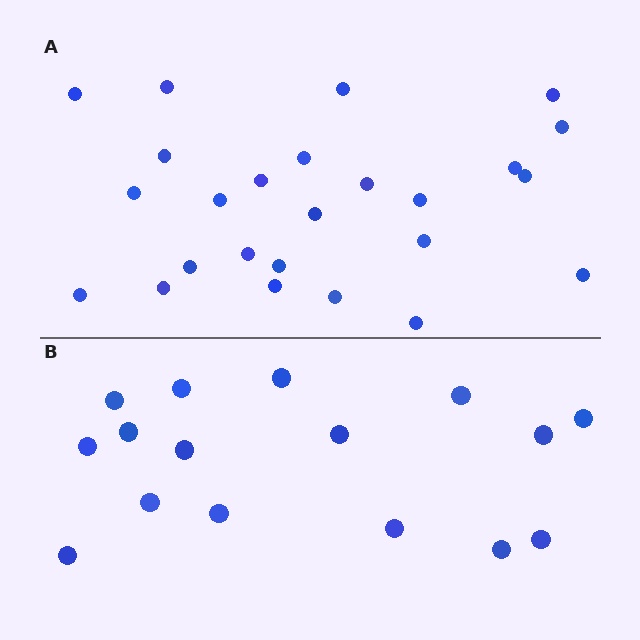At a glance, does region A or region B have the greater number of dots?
Region A (the top region) has more dots.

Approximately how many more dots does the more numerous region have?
Region A has roughly 8 or so more dots than region B.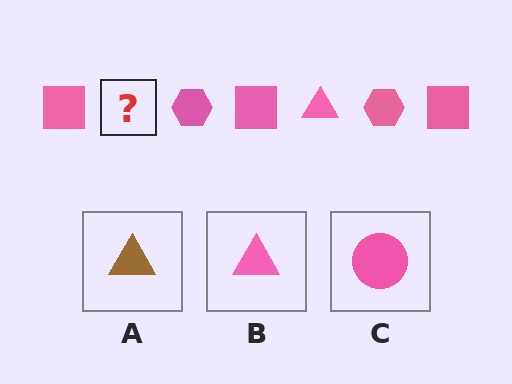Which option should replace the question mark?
Option B.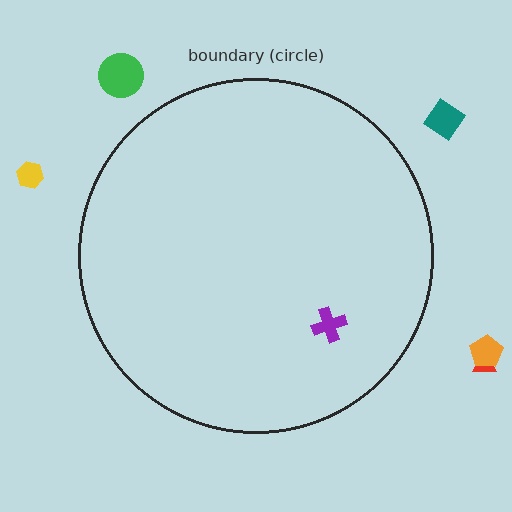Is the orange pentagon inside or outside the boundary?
Outside.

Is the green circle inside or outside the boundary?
Outside.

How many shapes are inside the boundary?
1 inside, 5 outside.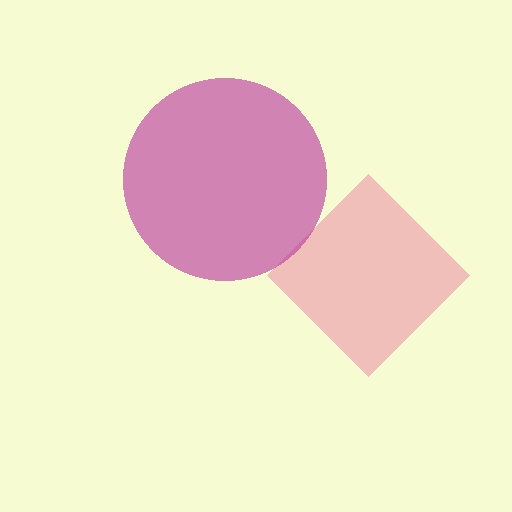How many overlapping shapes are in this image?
There are 2 overlapping shapes in the image.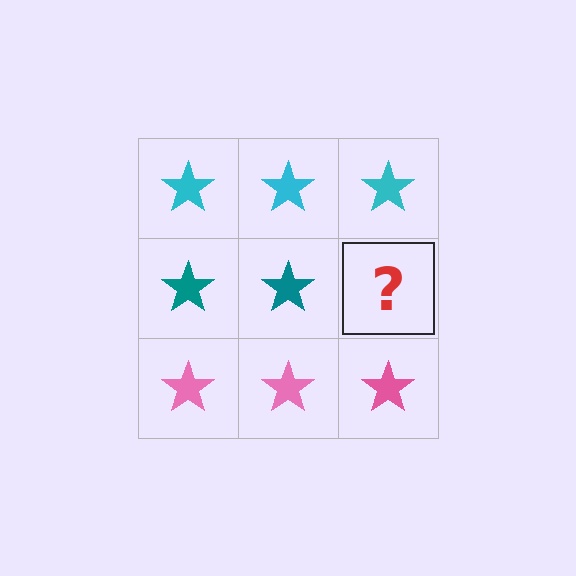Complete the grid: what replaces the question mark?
The question mark should be replaced with a teal star.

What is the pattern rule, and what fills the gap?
The rule is that each row has a consistent color. The gap should be filled with a teal star.